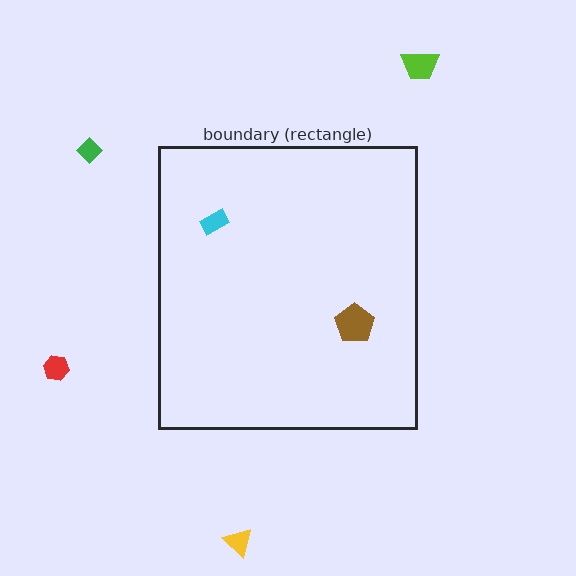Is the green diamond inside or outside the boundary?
Outside.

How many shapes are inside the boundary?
2 inside, 4 outside.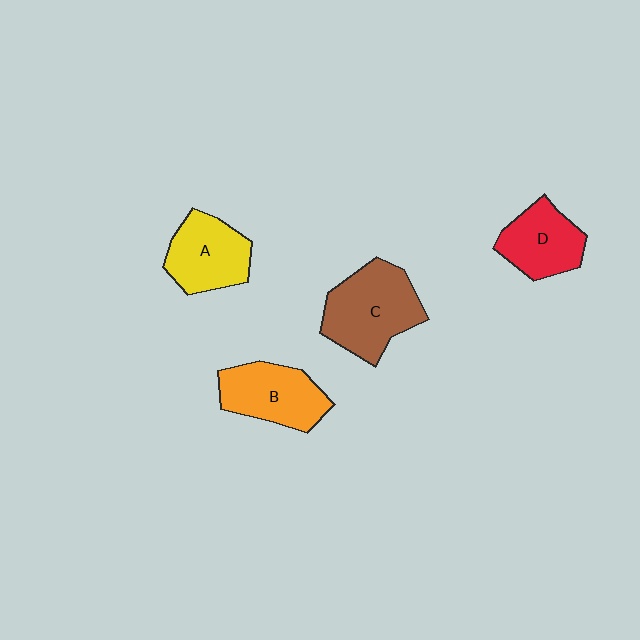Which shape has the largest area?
Shape C (brown).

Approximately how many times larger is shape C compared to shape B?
Approximately 1.2 times.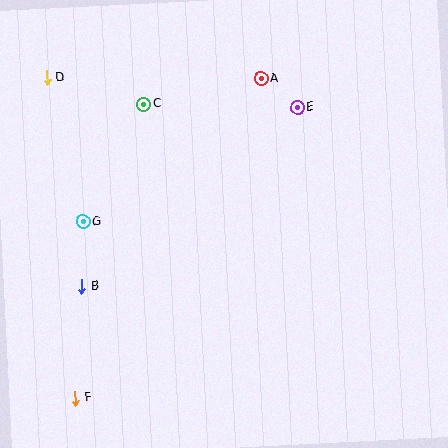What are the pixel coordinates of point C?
Point C is at (143, 104).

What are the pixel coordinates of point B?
Point B is at (82, 286).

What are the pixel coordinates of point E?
Point E is at (297, 107).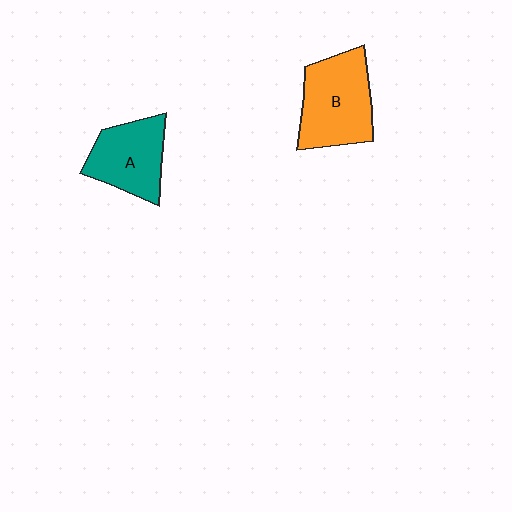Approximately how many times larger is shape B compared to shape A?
Approximately 1.2 times.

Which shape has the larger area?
Shape B (orange).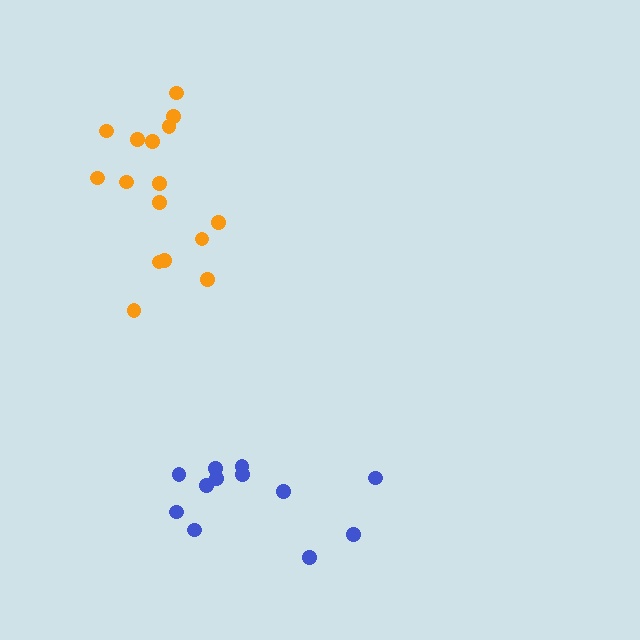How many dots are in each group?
Group 1: 16 dots, Group 2: 12 dots (28 total).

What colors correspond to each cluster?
The clusters are colored: orange, blue.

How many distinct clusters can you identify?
There are 2 distinct clusters.